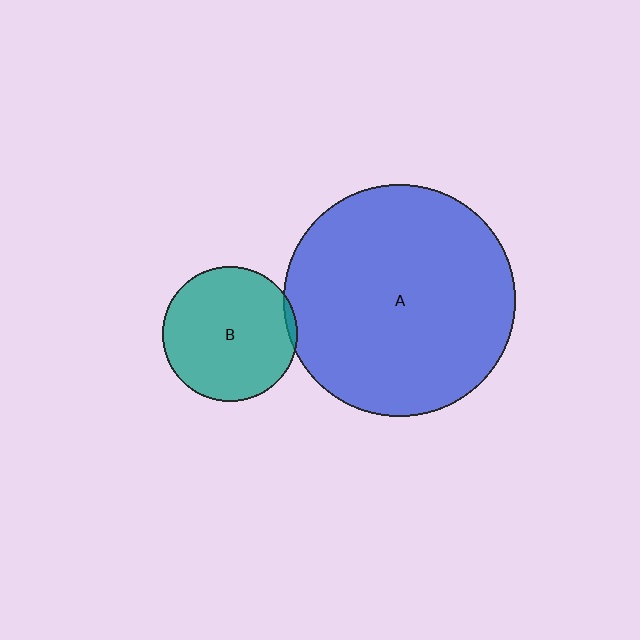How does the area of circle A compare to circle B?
Approximately 2.9 times.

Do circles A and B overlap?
Yes.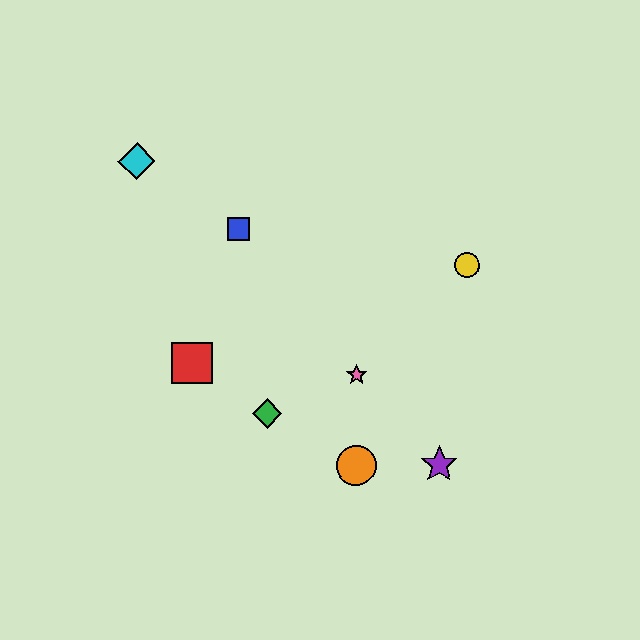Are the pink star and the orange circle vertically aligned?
Yes, both are at x≈356.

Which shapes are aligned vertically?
The orange circle, the pink star are aligned vertically.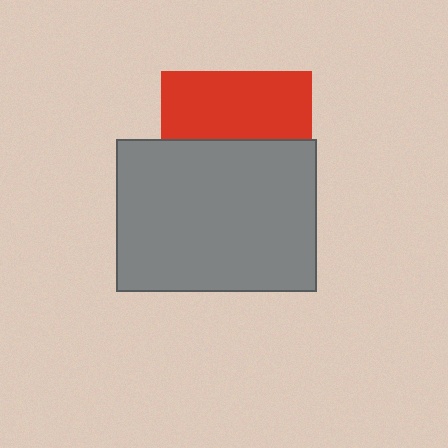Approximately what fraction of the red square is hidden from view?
Roughly 55% of the red square is hidden behind the gray rectangle.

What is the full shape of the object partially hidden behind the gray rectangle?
The partially hidden object is a red square.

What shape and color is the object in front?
The object in front is a gray rectangle.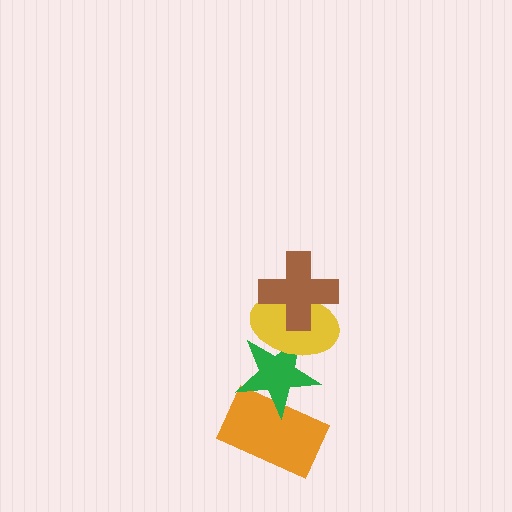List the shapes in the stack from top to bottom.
From top to bottom: the brown cross, the yellow ellipse, the green star, the orange rectangle.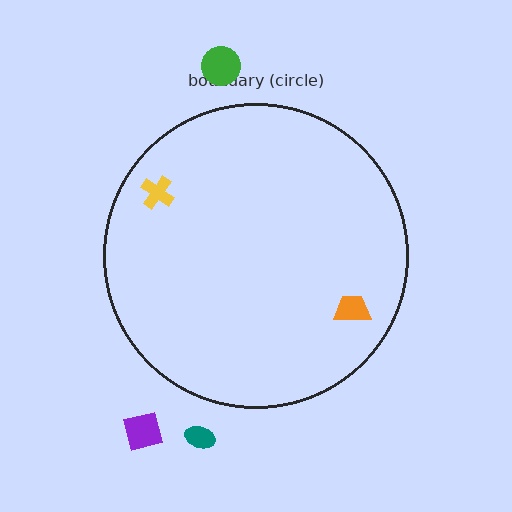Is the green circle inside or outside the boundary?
Outside.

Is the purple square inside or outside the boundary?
Outside.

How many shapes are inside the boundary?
2 inside, 3 outside.